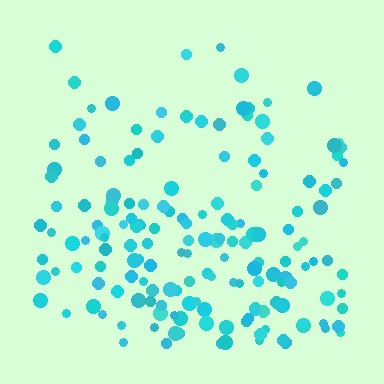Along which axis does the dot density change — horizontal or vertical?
Vertical.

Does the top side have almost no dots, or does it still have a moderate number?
Still a moderate number, just noticeably fewer than the bottom.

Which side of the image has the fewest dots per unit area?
The top.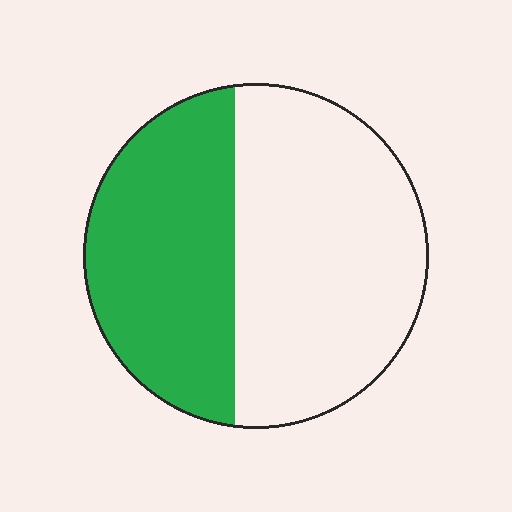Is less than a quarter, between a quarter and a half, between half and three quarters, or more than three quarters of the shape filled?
Between a quarter and a half.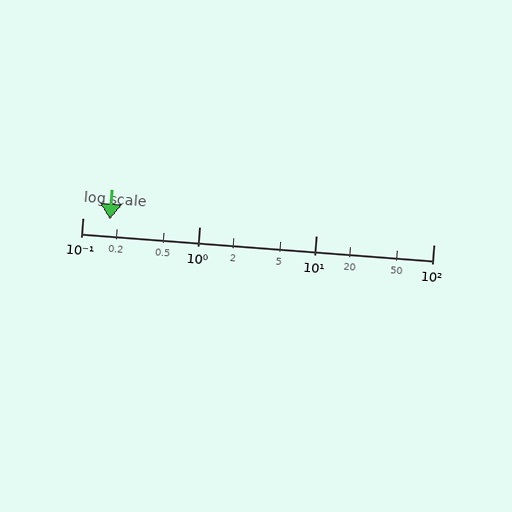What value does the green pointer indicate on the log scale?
The pointer indicates approximately 0.17.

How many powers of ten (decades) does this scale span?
The scale spans 3 decades, from 0.1 to 100.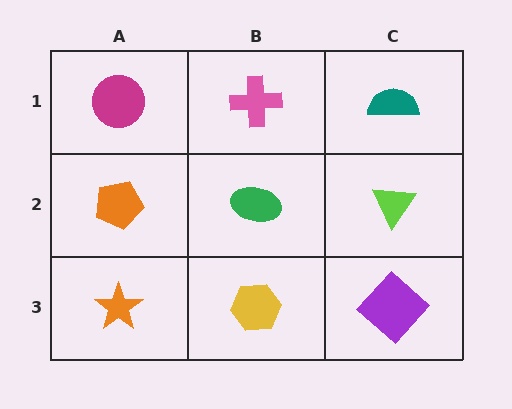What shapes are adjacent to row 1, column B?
A green ellipse (row 2, column B), a magenta circle (row 1, column A), a teal semicircle (row 1, column C).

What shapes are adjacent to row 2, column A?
A magenta circle (row 1, column A), an orange star (row 3, column A), a green ellipse (row 2, column B).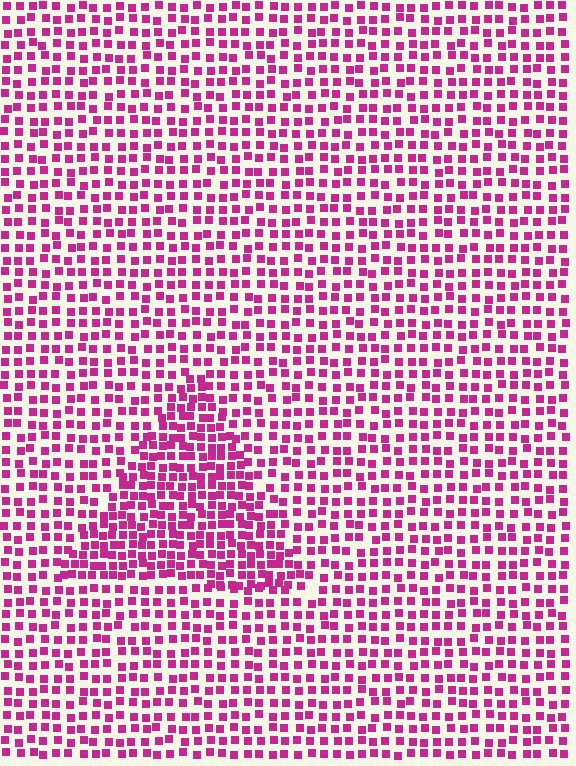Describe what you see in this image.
The image contains small magenta elements arranged at two different densities. A triangle-shaped region is visible where the elements are more densely packed than the surrounding area.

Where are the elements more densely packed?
The elements are more densely packed inside the triangle boundary.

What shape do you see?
I see a triangle.